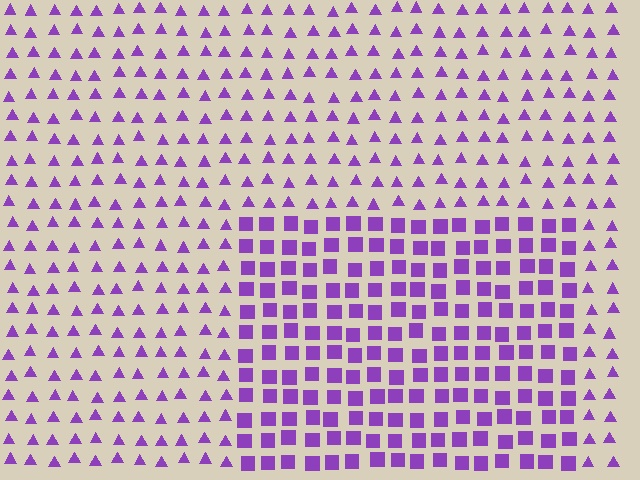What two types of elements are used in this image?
The image uses squares inside the rectangle region and triangles outside it.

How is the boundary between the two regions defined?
The boundary is defined by a change in element shape: squares inside vs. triangles outside. All elements share the same color and spacing.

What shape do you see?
I see a rectangle.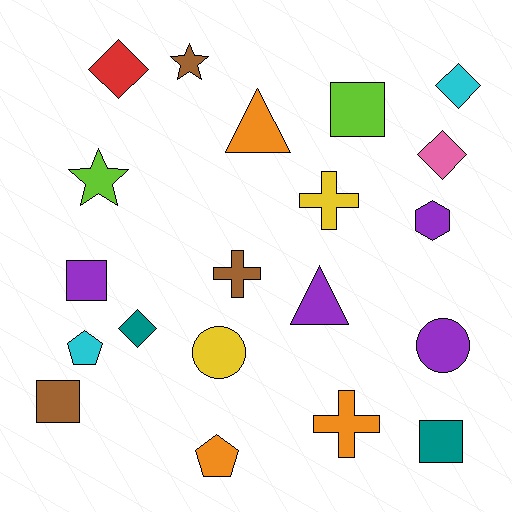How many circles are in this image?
There are 2 circles.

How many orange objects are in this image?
There are 3 orange objects.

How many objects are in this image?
There are 20 objects.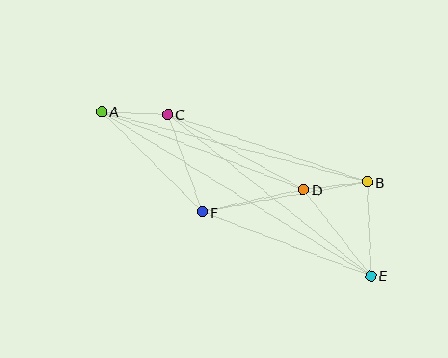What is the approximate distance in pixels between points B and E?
The distance between B and E is approximately 94 pixels.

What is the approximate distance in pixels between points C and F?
The distance between C and F is approximately 103 pixels.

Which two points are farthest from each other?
Points A and E are farthest from each other.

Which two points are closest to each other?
Points B and D are closest to each other.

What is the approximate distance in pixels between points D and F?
The distance between D and F is approximately 104 pixels.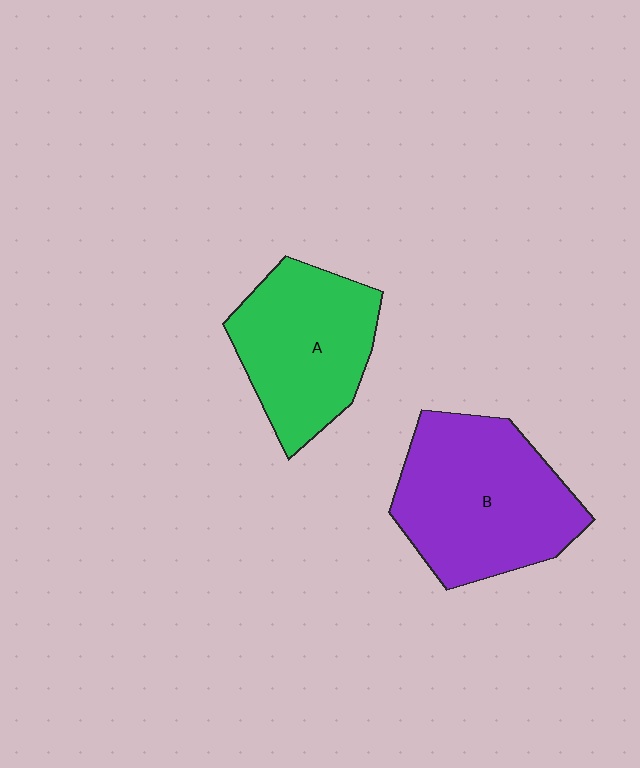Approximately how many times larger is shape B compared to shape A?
Approximately 1.2 times.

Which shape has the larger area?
Shape B (purple).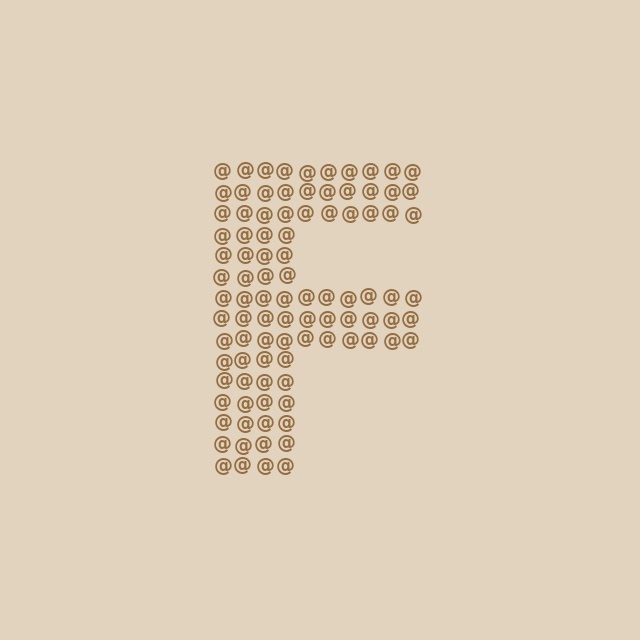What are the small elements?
The small elements are at signs.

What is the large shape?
The large shape is the letter F.